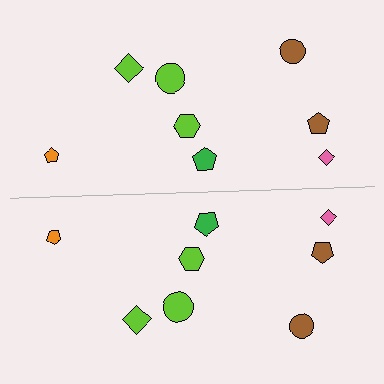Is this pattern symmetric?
Yes, this pattern has bilateral (reflection) symmetry.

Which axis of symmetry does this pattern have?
The pattern has a horizontal axis of symmetry running through the center of the image.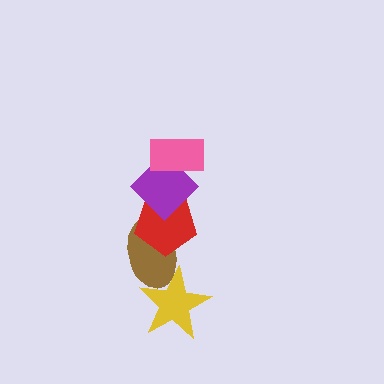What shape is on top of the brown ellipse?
The red pentagon is on top of the brown ellipse.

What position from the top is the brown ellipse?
The brown ellipse is 4th from the top.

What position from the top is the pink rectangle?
The pink rectangle is 1st from the top.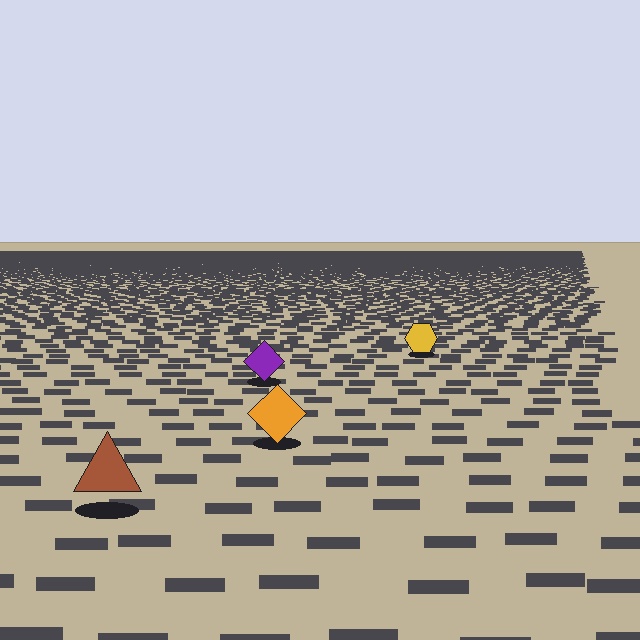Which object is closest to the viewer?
The brown triangle is closest. The texture marks near it are larger and more spread out.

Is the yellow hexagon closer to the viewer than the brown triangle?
No. The brown triangle is closer — you can tell from the texture gradient: the ground texture is coarser near it.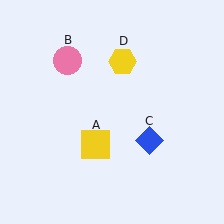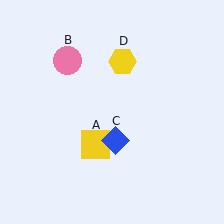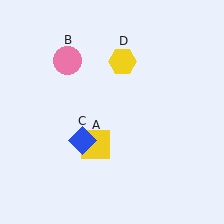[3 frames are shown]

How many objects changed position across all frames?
1 object changed position: blue diamond (object C).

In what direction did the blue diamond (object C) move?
The blue diamond (object C) moved left.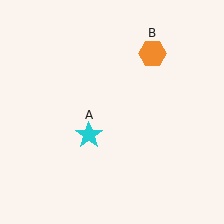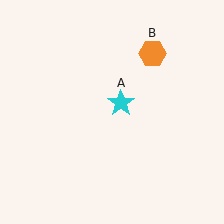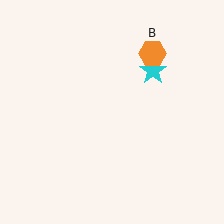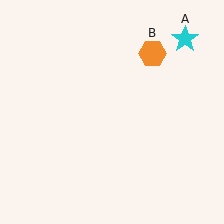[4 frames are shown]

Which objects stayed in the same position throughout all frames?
Orange hexagon (object B) remained stationary.